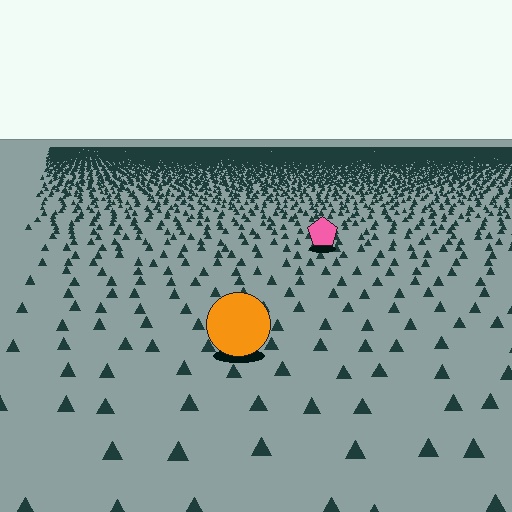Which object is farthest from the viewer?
The pink pentagon is farthest from the viewer. It appears smaller and the ground texture around it is denser.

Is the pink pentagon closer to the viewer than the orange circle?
No. The orange circle is closer — you can tell from the texture gradient: the ground texture is coarser near it.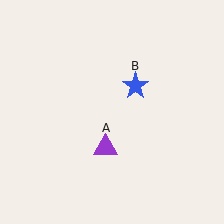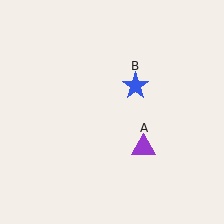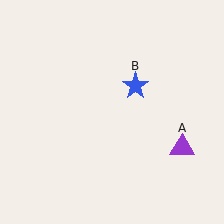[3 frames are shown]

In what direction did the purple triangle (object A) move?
The purple triangle (object A) moved right.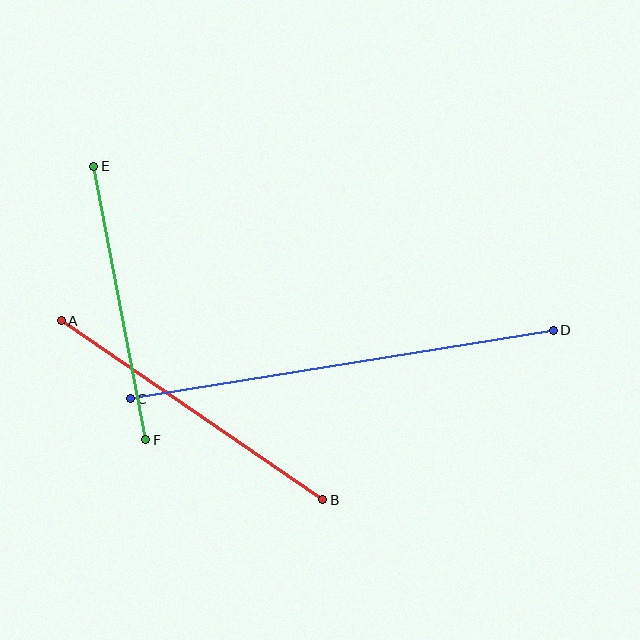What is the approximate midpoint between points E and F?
The midpoint is at approximately (120, 303) pixels.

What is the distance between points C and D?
The distance is approximately 428 pixels.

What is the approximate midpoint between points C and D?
The midpoint is at approximately (342, 364) pixels.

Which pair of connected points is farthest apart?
Points C and D are farthest apart.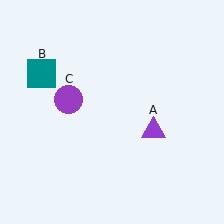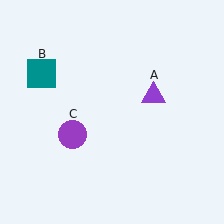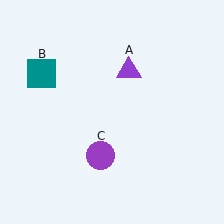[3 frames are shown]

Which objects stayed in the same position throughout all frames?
Teal square (object B) remained stationary.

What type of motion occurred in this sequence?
The purple triangle (object A), purple circle (object C) rotated counterclockwise around the center of the scene.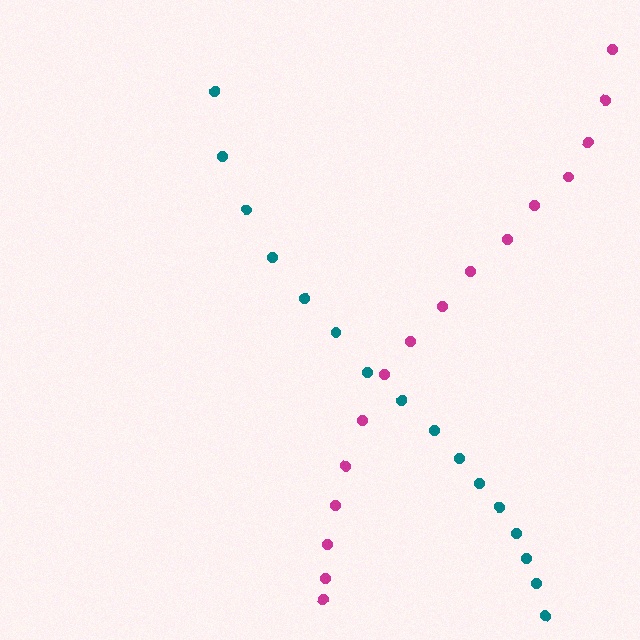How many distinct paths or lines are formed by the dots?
There are 2 distinct paths.